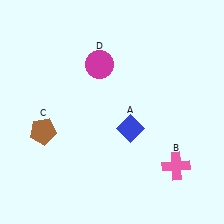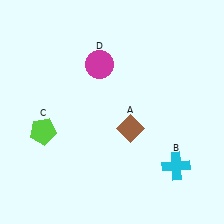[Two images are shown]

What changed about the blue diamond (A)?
In Image 1, A is blue. In Image 2, it changed to brown.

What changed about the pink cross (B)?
In Image 1, B is pink. In Image 2, it changed to cyan.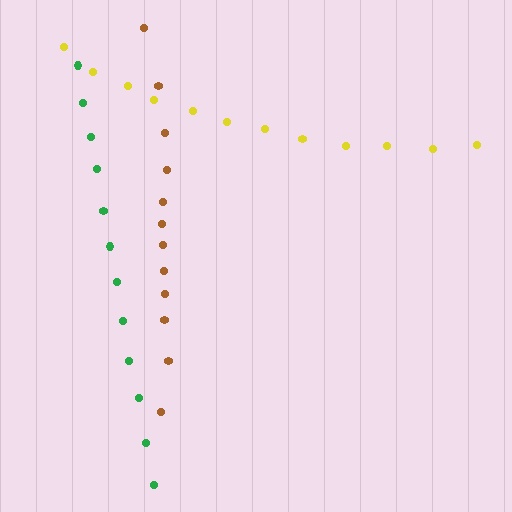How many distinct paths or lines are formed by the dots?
There are 3 distinct paths.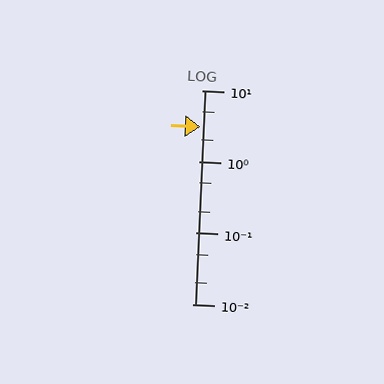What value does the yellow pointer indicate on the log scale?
The pointer indicates approximately 3.1.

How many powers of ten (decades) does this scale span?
The scale spans 3 decades, from 0.01 to 10.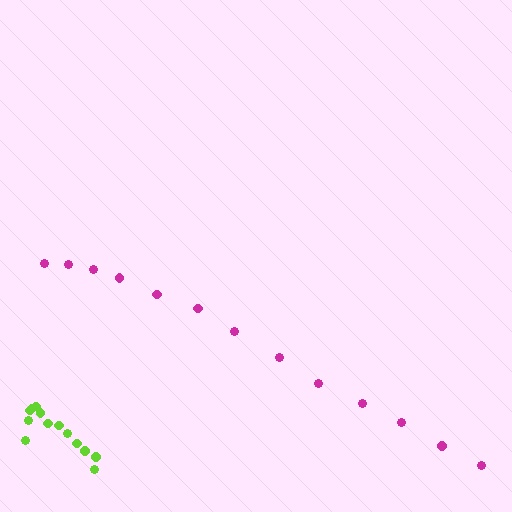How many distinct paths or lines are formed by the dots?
There are 2 distinct paths.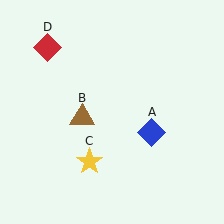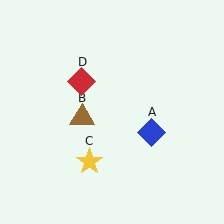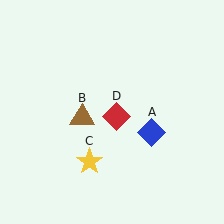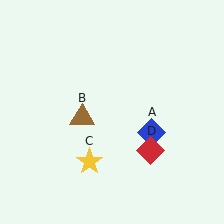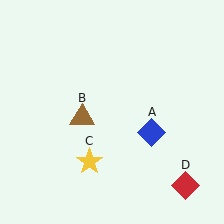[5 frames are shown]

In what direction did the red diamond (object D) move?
The red diamond (object D) moved down and to the right.